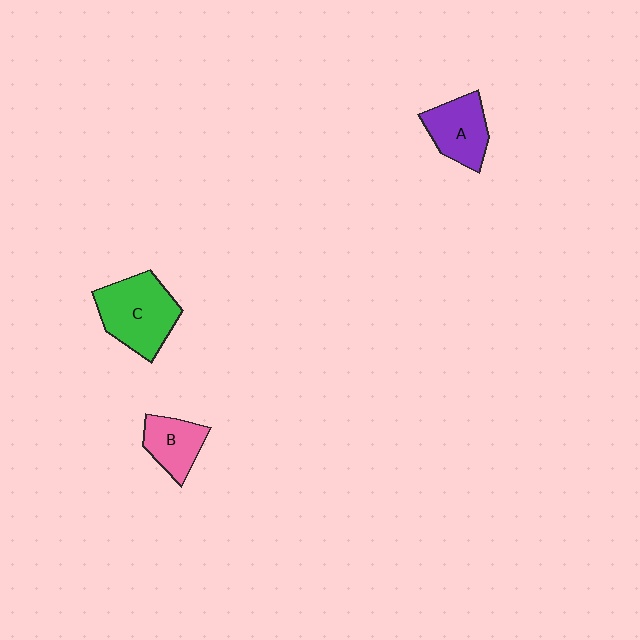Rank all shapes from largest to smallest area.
From largest to smallest: C (green), A (purple), B (pink).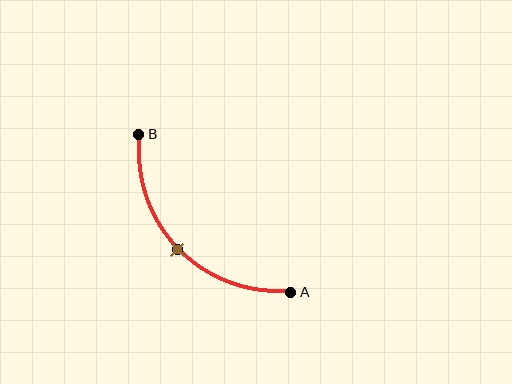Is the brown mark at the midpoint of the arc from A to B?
Yes. The brown mark lies on the arc at equal arc-length from both A and B — it is the arc midpoint.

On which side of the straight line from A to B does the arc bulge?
The arc bulges below and to the left of the straight line connecting A and B.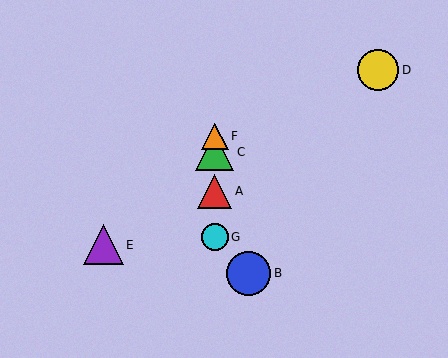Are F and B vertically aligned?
No, F is at x≈215 and B is at x≈249.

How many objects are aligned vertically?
4 objects (A, C, F, G) are aligned vertically.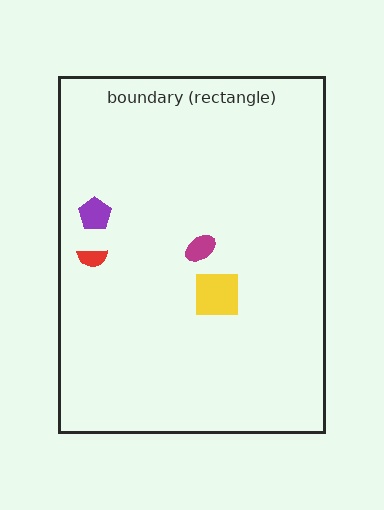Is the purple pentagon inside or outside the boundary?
Inside.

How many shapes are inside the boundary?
4 inside, 0 outside.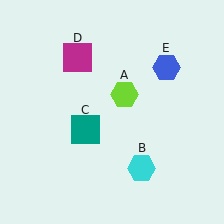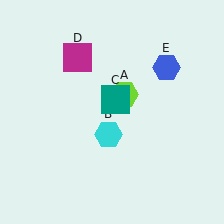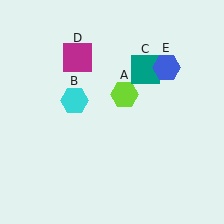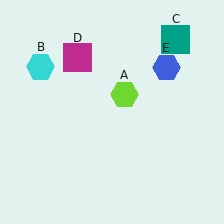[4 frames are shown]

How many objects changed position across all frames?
2 objects changed position: cyan hexagon (object B), teal square (object C).